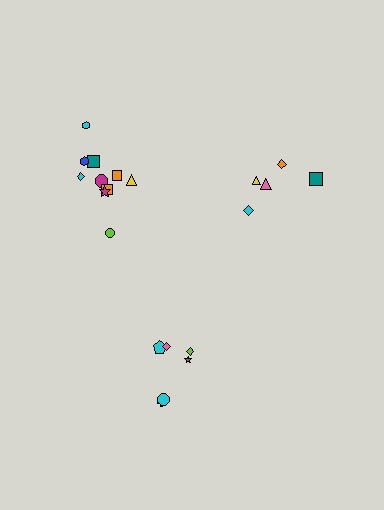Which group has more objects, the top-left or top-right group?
The top-left group.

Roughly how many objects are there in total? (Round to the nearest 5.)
Roughly 20 objects in total.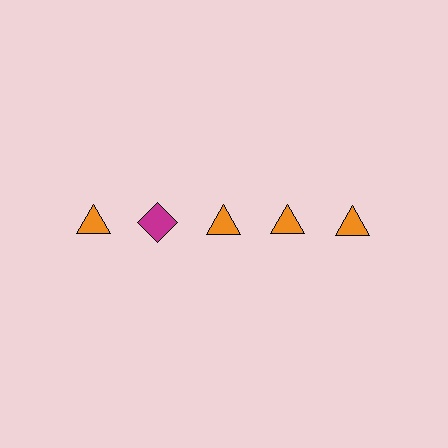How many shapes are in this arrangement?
There are 5 shapes arranged in a grid pattern.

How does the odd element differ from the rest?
It differs in both color (magenta instead of orange) and shape (diamond instead of triangle).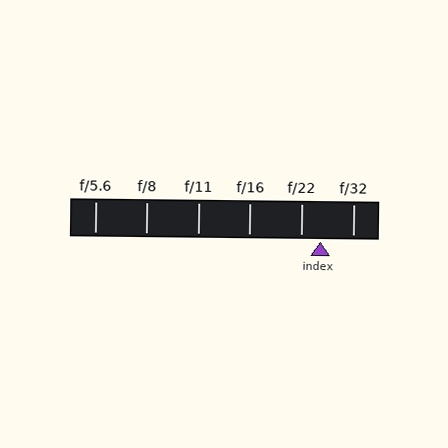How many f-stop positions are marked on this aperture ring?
There are 6 f-stop positions marked.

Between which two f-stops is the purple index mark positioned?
The index mark is between f/22 and f/32.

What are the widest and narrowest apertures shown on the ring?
The widest aperture shown is f/5.6 and the narrowest is f/32.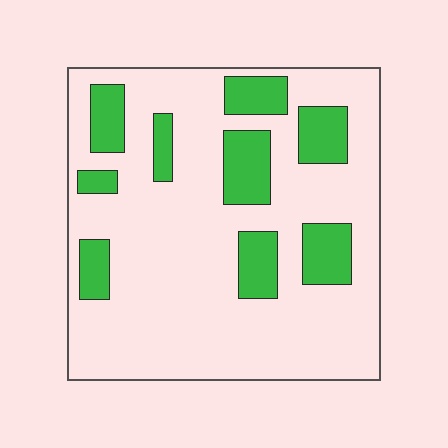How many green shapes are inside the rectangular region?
9.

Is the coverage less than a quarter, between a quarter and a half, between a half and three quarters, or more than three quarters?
Less than a quarter.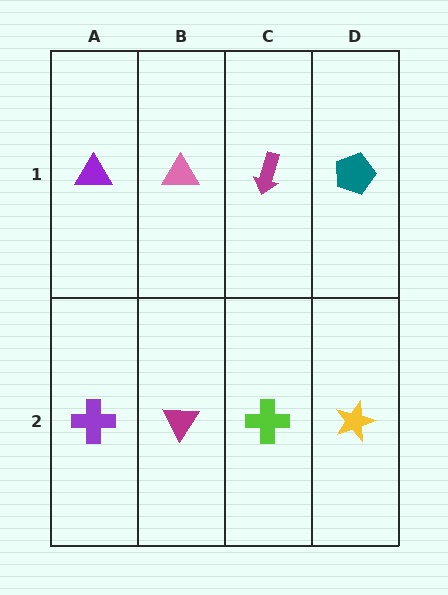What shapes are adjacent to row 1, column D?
A yellow star (row 2, column D), a magenta arrow (row 1, column C).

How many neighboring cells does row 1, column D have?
2.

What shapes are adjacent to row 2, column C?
A magenta arrow (row 1, column C), a magenta triangle (row 2, column B), a yellow star (row 2, column D).